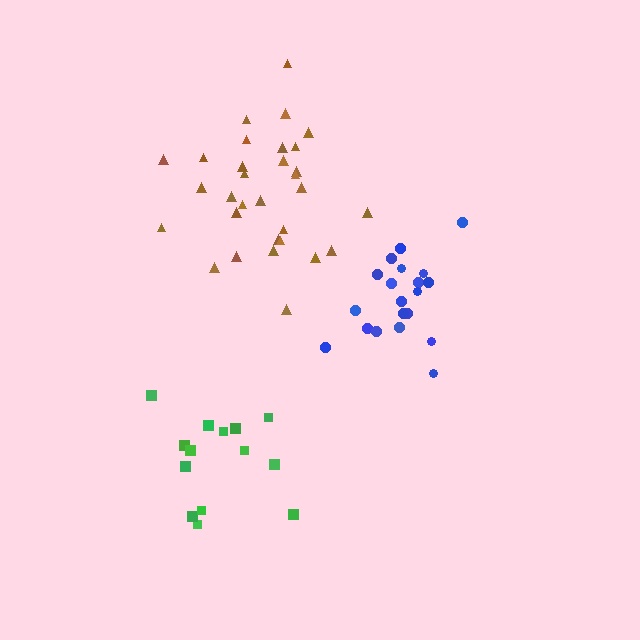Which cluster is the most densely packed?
Blue.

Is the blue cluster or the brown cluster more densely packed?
Blue.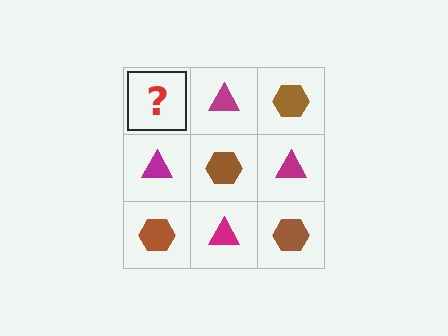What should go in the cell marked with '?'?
The missing cell should contain a brown hexagon.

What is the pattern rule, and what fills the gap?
The rule is that it alternates brown hexagon and magenta triangle in a checkerboard pattern. The gap should be filled with a brown hexagon.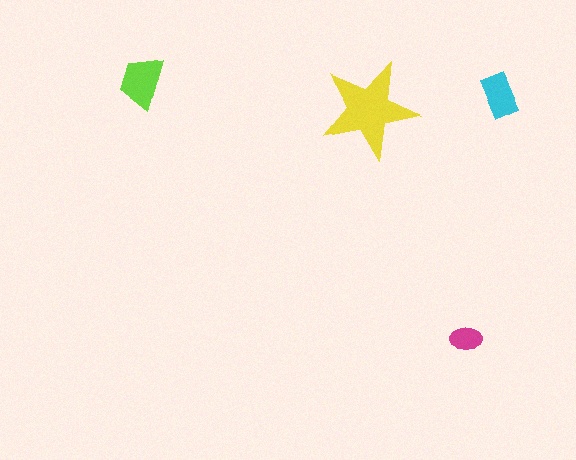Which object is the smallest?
The magenta ellipse.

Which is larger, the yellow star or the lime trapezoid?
The yellow star.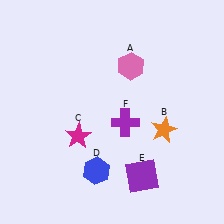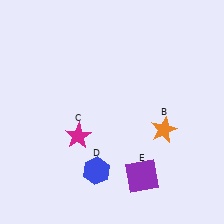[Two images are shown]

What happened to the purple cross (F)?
The purple cross (F) was removed in Image 2. It was in the bottom-right area of Image 1.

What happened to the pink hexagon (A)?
The pink hexagon (A) was removed in Image 2. It was in the top-right area of Image 1.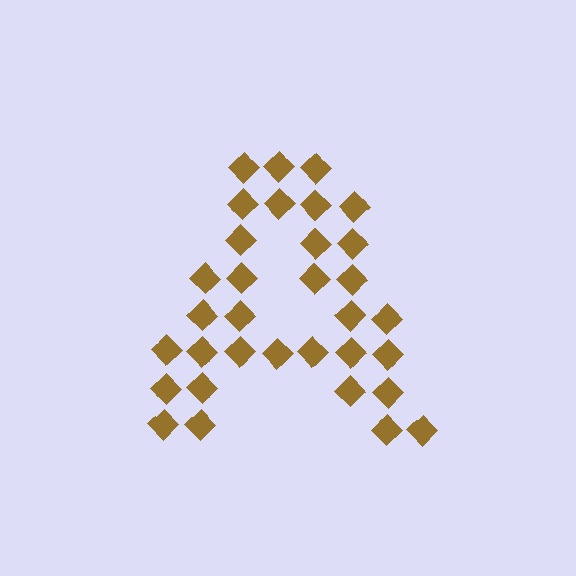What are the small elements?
The small elements are diamonds.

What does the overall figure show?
The overall figure shows the letter A.